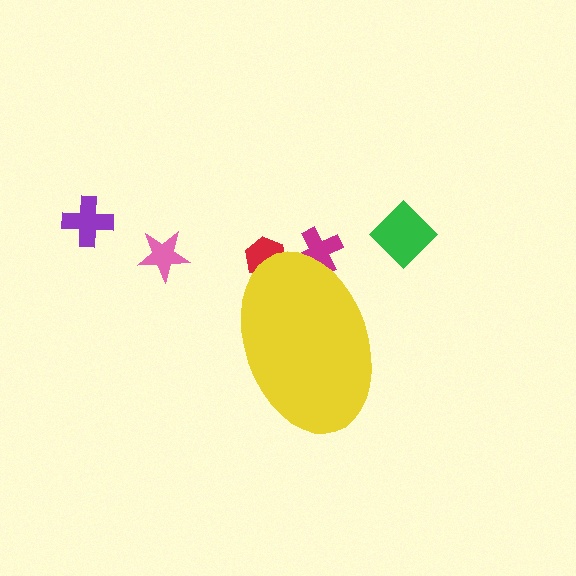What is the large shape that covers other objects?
A yellow ellipse.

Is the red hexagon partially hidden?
Yes, the red hexagon is partially hidden behind the yellow ellipse.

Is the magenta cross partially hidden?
Yes, the magenta cross is partially hidden behind the yellow ellipse.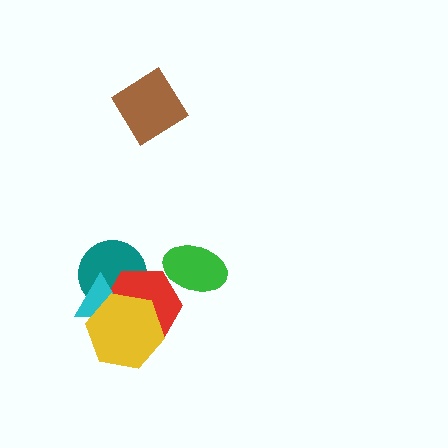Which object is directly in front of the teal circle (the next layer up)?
The red hexagon is directly in front of the teal circle.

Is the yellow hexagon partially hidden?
No, no other shape covers it.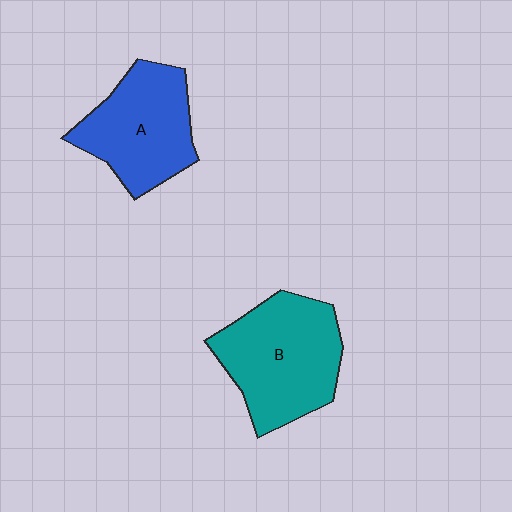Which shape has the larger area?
Shape B (teal).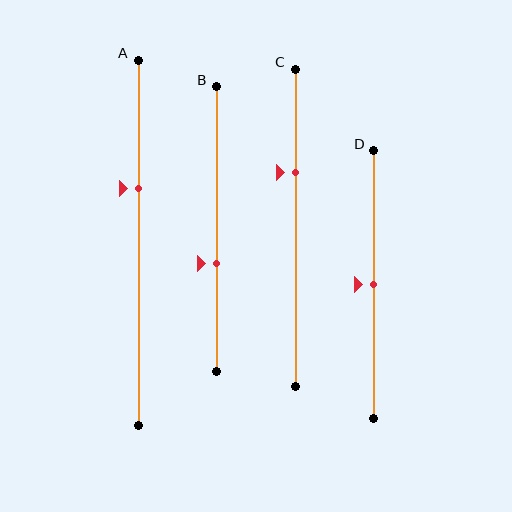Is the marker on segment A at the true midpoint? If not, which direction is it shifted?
No, the marker on segment A is shifted upward by about 15% of the segment length.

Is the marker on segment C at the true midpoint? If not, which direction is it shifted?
No, the marker on segment C is shifted upward by about 17% of the segment length.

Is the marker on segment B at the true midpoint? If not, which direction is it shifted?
No, the marker on segment B is shifted downward by about 12% of the segment length.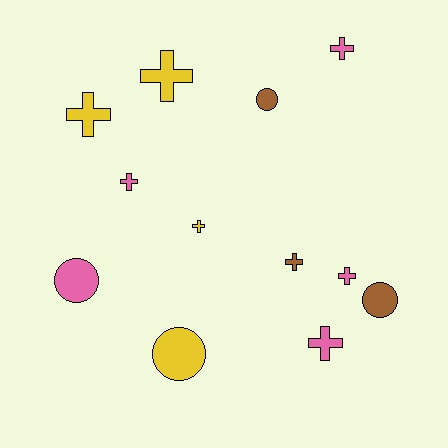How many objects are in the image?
There are 12 objects.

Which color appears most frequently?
Pink, with 5 objects.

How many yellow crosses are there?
There are 3 yellow crosses.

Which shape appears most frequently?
Cross, with 8 objects.